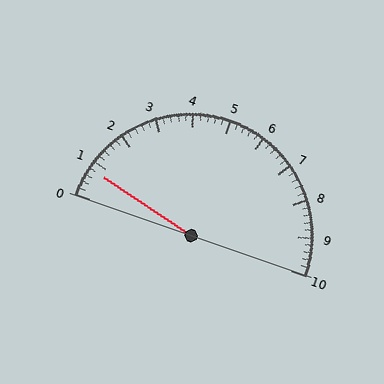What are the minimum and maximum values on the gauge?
The gauge ranges from 0 to 10.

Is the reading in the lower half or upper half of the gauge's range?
The reading is in the lower half of the range (0 to 10).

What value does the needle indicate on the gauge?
The needle indicates approximately 0.8.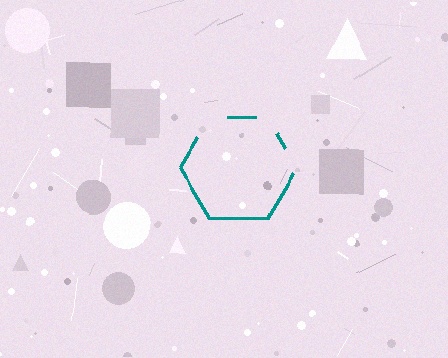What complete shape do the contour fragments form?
The contour fragments form a hexagon.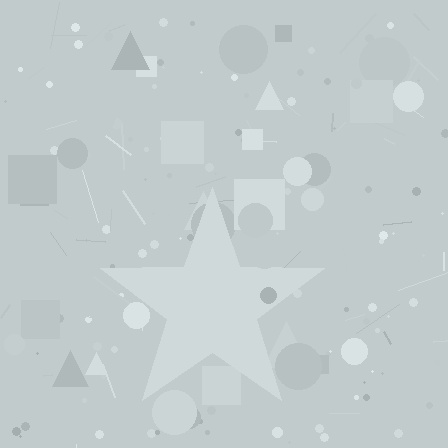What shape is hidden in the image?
A star is hidden in the image.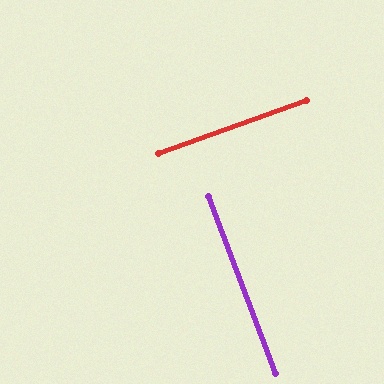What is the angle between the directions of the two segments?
Approximately 89 degrees.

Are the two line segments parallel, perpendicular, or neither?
Perpendicular — they meet at approximately 89°.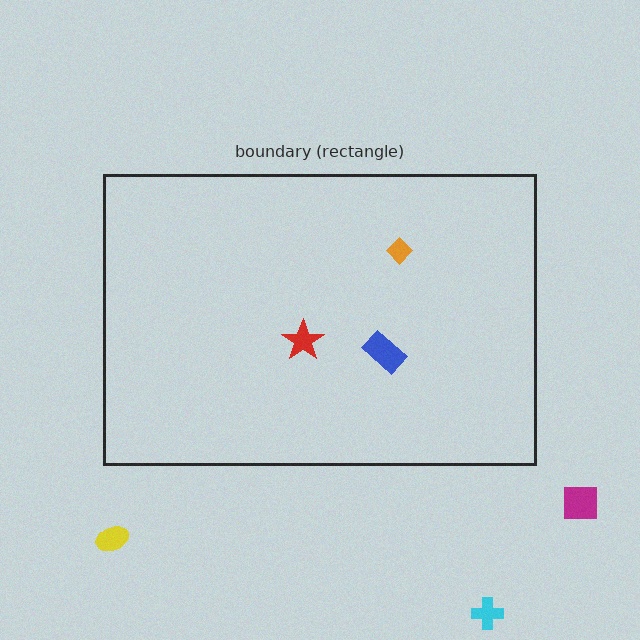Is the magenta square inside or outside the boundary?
Outside.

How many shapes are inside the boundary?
3 inside, 3 outside.